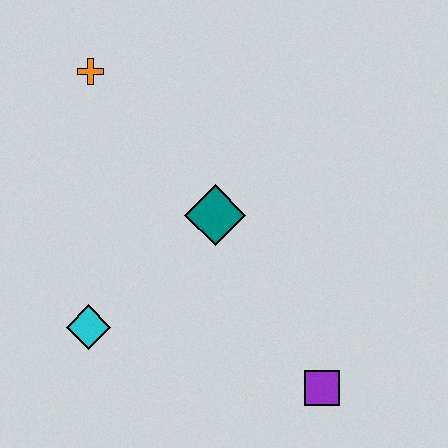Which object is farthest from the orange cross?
The purple square is farthest from the orange cross.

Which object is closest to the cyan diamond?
The teal diamond is closest to the cyan diamond.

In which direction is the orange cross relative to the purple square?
The orange cross is above the purple square.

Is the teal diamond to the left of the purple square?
Yes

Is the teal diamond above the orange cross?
No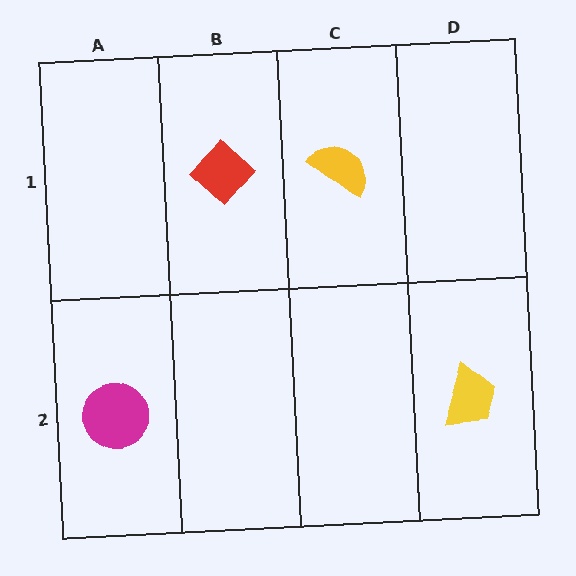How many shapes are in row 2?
2 shapes.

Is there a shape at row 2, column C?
No, that cell is empty.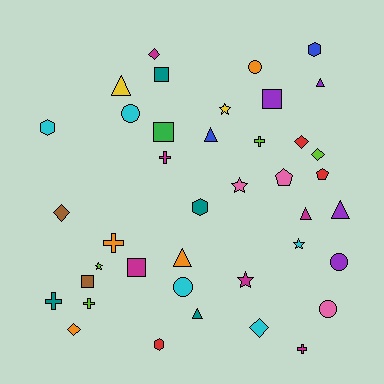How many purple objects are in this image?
There are 4 purple objects.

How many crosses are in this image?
There are 6 crosses.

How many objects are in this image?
There are 40 objects.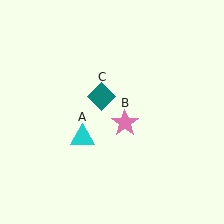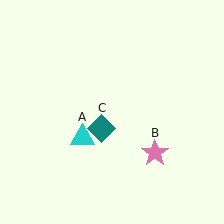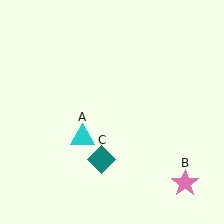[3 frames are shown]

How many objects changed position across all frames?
2 objects changed position: pink star (object B), teal diamond (object C).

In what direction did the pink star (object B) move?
The pink star (object B) moved down and to the right.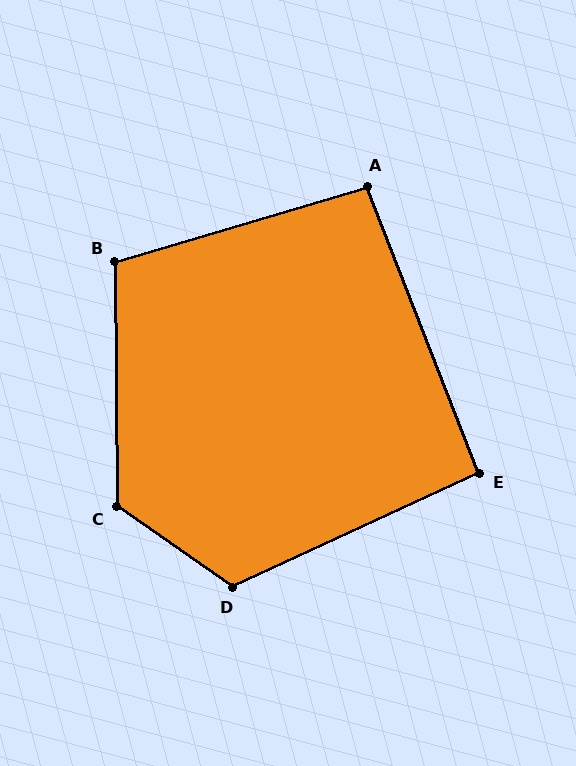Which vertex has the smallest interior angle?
E, at approximately 93 degrees.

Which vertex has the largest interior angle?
C, at approximately 125 degrees.